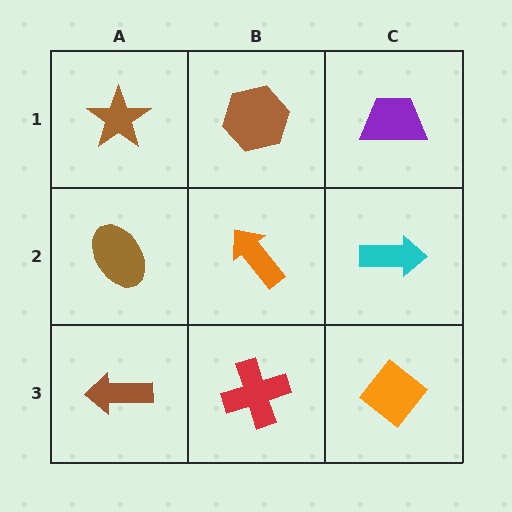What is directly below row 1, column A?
A brown ellipse.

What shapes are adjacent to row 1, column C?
A cyan arrow (row 2, column C), a brown hexagon (row 1, column B).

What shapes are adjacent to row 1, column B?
An orange arrow (row 2, column B), a brown star (row 1, column A), a purple trapezoid (row 1, column C).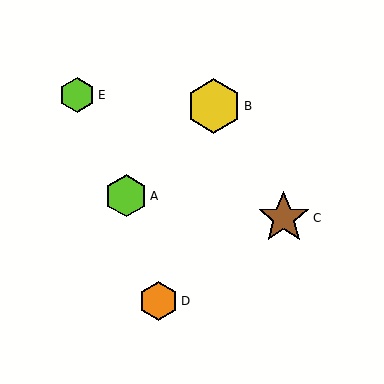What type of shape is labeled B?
Shape B is a yellow hexagon.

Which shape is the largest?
The yellow hexagon (labeled B) is the largest.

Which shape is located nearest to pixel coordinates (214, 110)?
The yellow hexagon (labeled B) at (214, 106) is nearest to that location.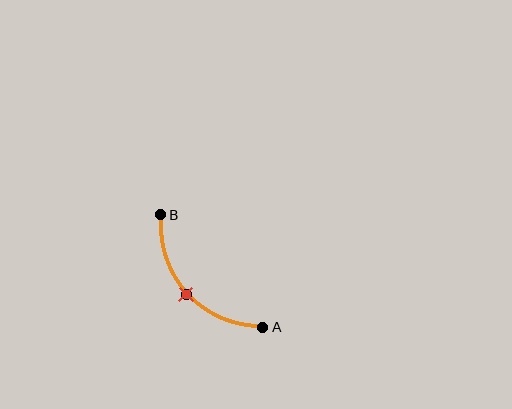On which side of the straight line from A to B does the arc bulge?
The arc bulges below and to the left of the straight line connecting A and B.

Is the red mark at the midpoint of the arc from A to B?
Yes. The red mark lies on the arc at equal arc-length from both A and B — it is the arc midpoint.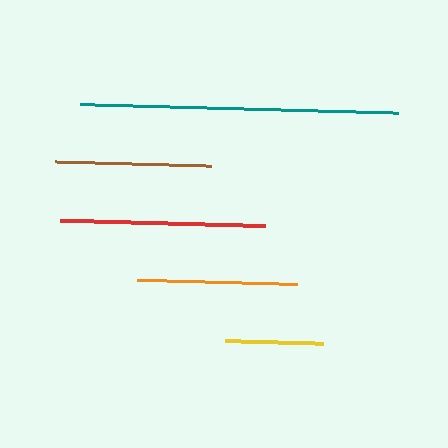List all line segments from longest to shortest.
From longest to shortest: teal, red, orange, brown, yellow.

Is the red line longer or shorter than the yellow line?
The red line is longer than the yellow line.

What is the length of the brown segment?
The brown segment is approximately 156 pixels long.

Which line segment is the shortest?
The yellow line is the shortest at approximately 98 pixels.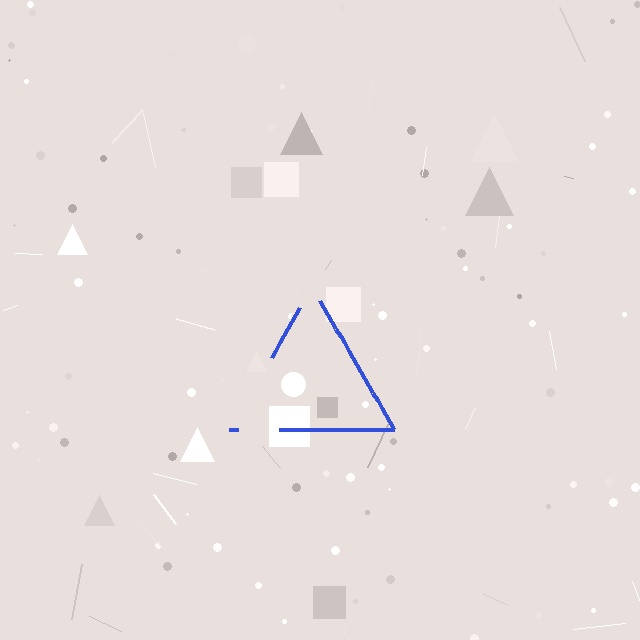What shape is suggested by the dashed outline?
The dashed outline suggests a triangle.